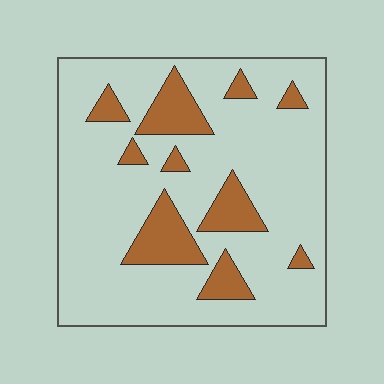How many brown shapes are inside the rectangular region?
10.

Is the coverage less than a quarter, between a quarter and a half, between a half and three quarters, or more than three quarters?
Less than a quarter.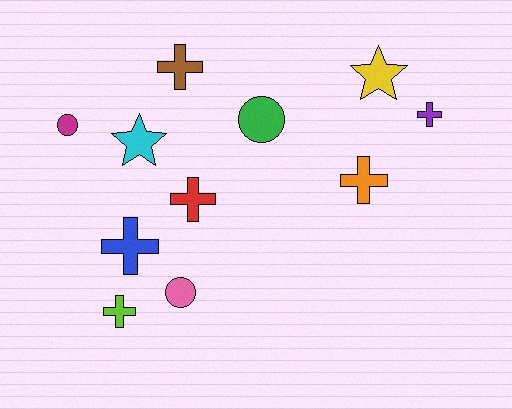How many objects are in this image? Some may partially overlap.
There are 11 objects.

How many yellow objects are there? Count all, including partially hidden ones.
There is 1 yellow object.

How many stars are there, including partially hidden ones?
There are 2 stars.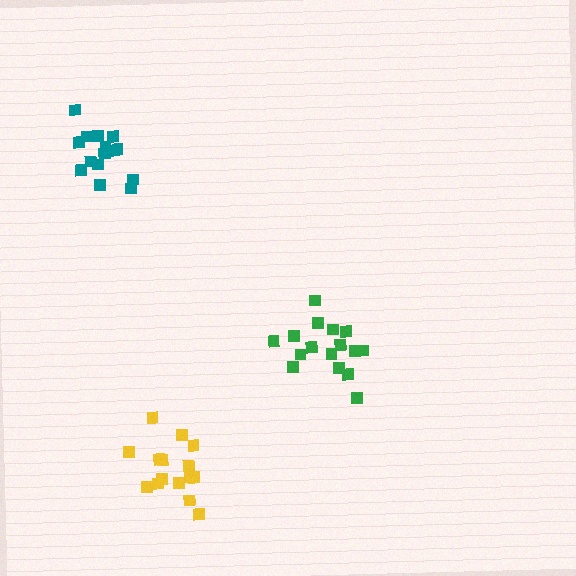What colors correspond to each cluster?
The clusters are colored: green, teal, yellow.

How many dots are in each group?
Group 1: 16 dots, Group 2: 15 dots, Group 3: 15 dots (46 total).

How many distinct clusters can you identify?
There are 3 distinct clusters.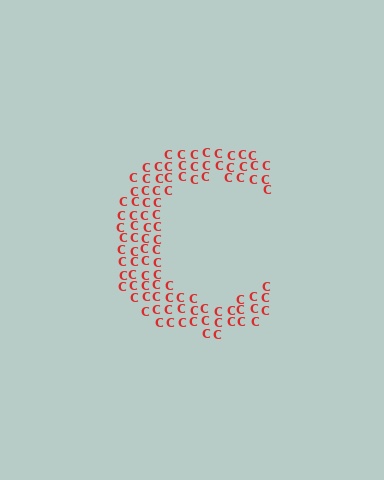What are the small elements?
The small elements are letter C's.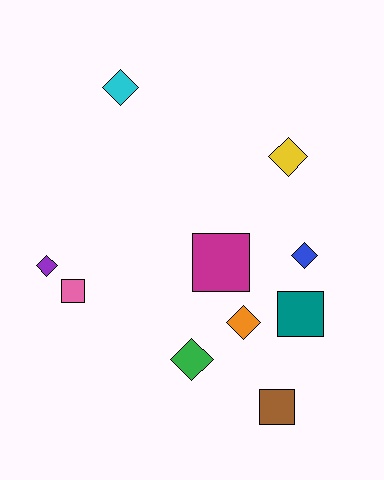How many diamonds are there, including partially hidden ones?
There are 6 diamonds.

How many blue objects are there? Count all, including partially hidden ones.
There is 1 blue object.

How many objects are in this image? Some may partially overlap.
There are 10 objects.